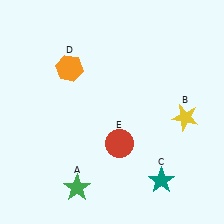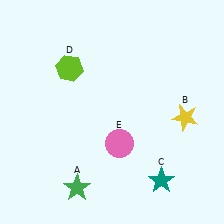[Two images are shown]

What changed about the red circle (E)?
In Image 1, E is red. In Image 2, it changed to pink.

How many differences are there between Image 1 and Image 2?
There are 2 differences between the two images.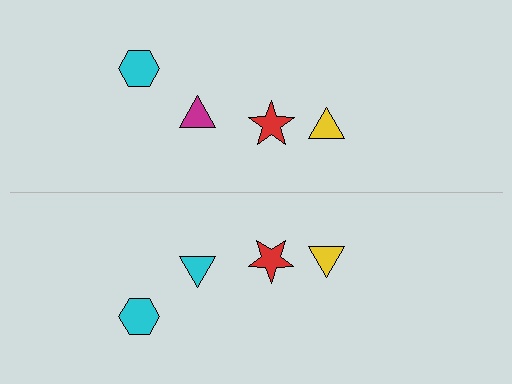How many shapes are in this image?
There are 8 shapes in this image.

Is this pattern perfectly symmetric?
No, the pattern is not perfectly symmetric. The cyan triangle on the bottom side breaks the symmetry — its mirror counterpart is magenta.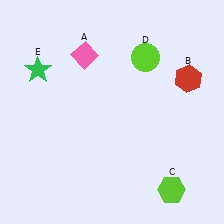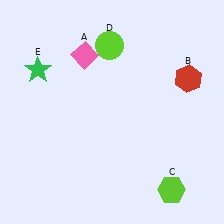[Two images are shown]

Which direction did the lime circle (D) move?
The lime circle (D) moved left.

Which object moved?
The lime circle (D) moved left.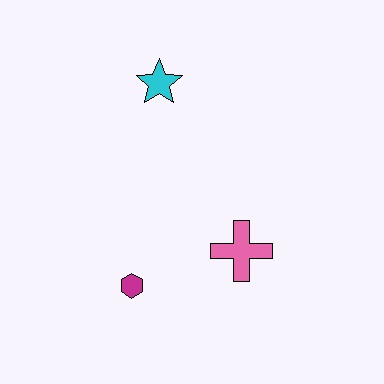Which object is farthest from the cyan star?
The magenta hexagon is farthest from the cyan star.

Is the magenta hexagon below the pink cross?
Yes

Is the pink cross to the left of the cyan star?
No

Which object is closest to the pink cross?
The magenta hexagon is closest to the pink cross.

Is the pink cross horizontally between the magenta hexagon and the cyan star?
No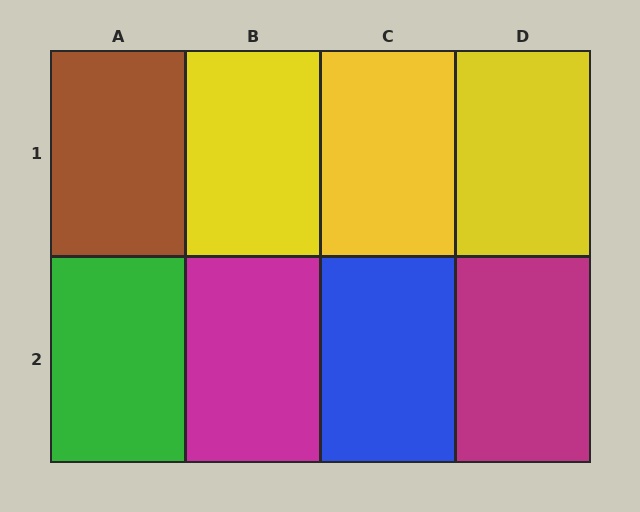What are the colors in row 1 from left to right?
Brown, yellow, yellow, yellow.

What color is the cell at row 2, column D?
Magenta.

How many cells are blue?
1 cell is blue.